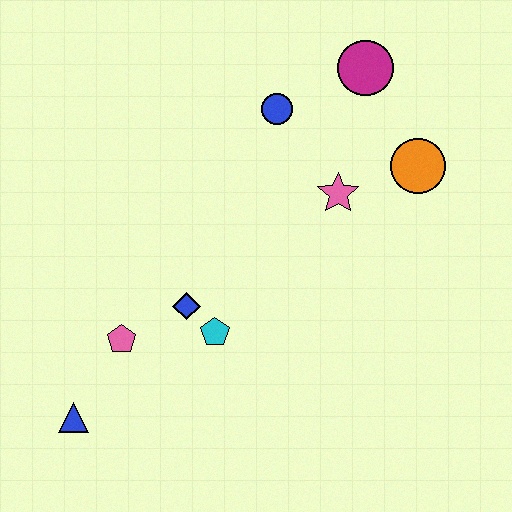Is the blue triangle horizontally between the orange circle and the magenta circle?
No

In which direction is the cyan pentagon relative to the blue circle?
The cyan pentagon is below the blue circle.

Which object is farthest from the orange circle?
The blue triangle is farthest from the orange circle.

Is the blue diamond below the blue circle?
Yes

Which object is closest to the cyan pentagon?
The blue diamond is closest to the cyan pentagon.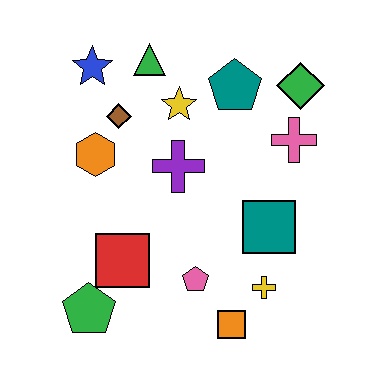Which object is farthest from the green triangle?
The orange square is farthest from the green triangle.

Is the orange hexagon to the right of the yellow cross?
No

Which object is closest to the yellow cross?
The orange square is closest to the yellow cross.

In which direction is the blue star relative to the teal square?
The blue star is to the left of the teal square.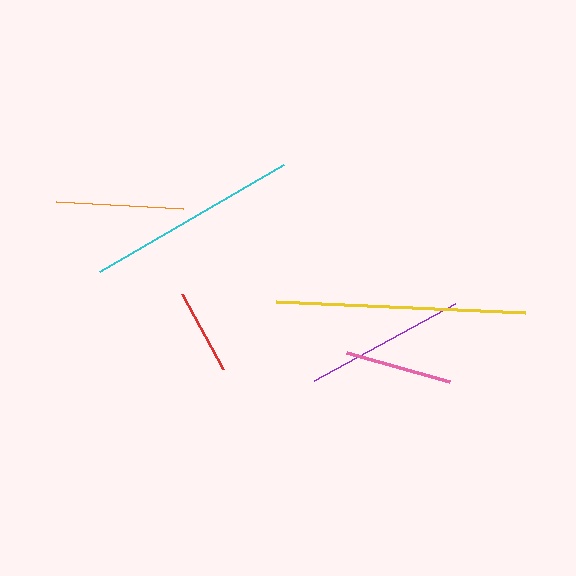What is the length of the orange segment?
The orange segment is approximately 128 pixels long.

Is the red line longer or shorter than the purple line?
The purple line is longer than the red line.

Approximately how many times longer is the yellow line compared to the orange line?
The yellow line is approximately 2.0 times the length of the orange line.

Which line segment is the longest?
The yellow line is the longest at approximately 250 pixels.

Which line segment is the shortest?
The red line is the shortest at approximately 86 pixels.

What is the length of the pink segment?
The pink segment is approximately 107 pixels long.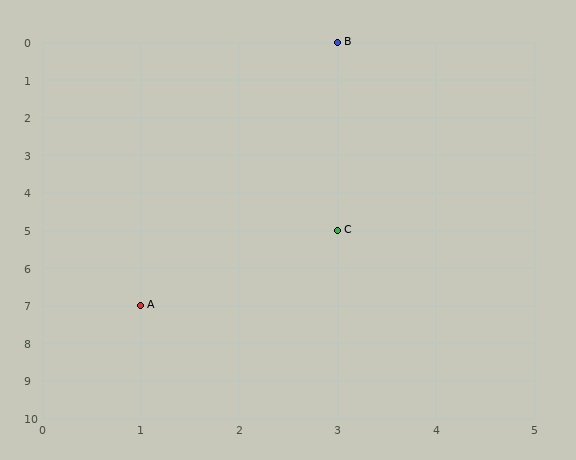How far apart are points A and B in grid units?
Points A and B are 2 columns and 7 rows apart (about 7.3 grid units diagonally).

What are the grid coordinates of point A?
Point A is at grid coordinates (1, 7).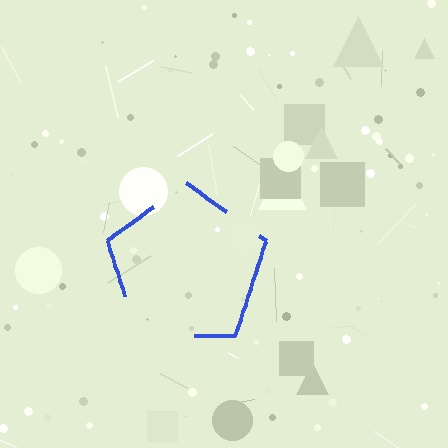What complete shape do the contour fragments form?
The contour fragments form a pentagon.